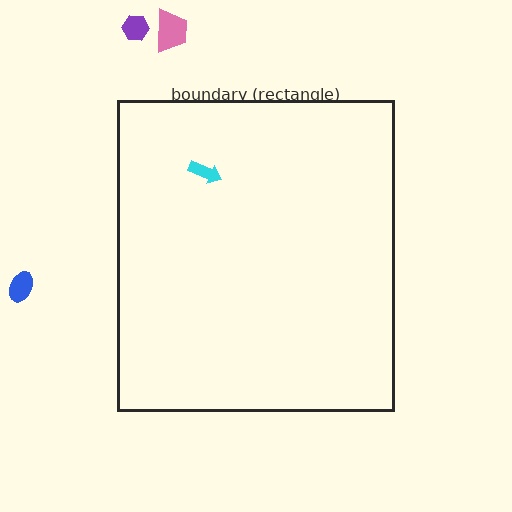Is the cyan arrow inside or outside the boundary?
Inside.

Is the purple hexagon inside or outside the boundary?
Outside.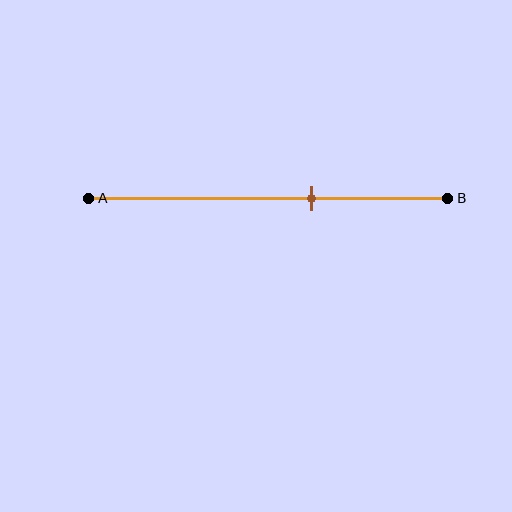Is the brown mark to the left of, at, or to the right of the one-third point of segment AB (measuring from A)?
The brown mark is to the right of the one-third point of segment AB.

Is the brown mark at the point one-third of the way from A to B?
No, the mark is at about 60% from A, not at the 33% one-third point.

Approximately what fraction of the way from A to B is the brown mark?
The brown mark is approximately 60% of the way from A to B.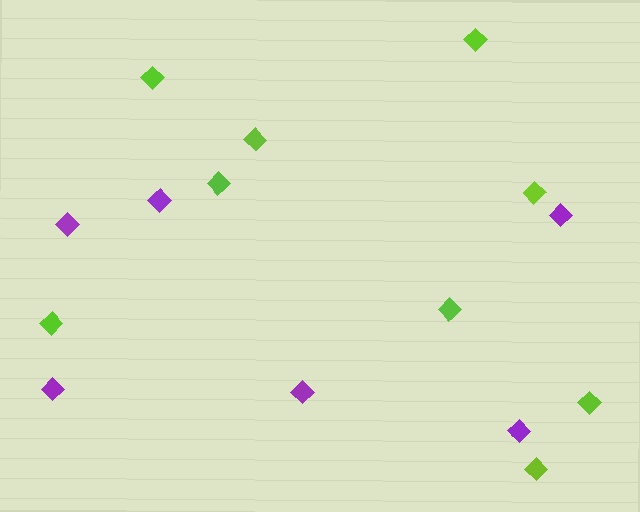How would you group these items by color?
There are 2 groups: one group of lime diamonds (9) and one group of purple diamonds (6).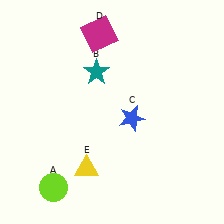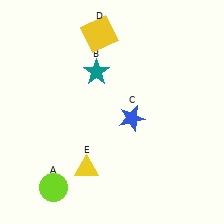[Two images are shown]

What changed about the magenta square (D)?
In Image 1, D is magenta. In Image 2, it changed to yellow.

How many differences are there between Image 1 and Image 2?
There is 1 difference between the two images.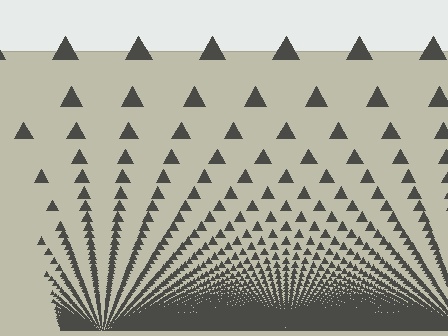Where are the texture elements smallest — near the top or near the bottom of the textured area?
Near the bottom.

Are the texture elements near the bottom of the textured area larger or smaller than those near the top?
Smaller. The gradient is inverted — elements near the bottom are smaller and denser.